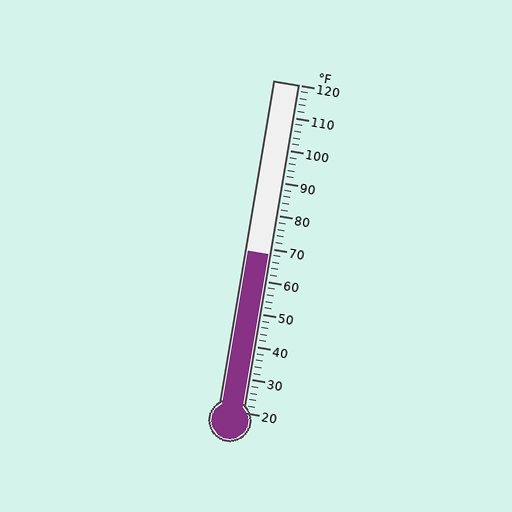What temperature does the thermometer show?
The thermometer shows approximately 68°F.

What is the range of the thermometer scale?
The thermometer scale ranges from 20°F to 120°F.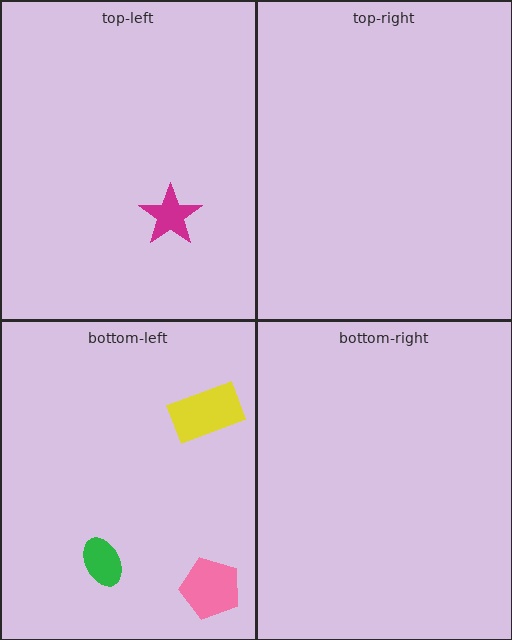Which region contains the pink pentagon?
The bottom-left region.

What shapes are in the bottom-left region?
The yellow rectangle, the pink pentagon, the green ellipse.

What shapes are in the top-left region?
The magenta star.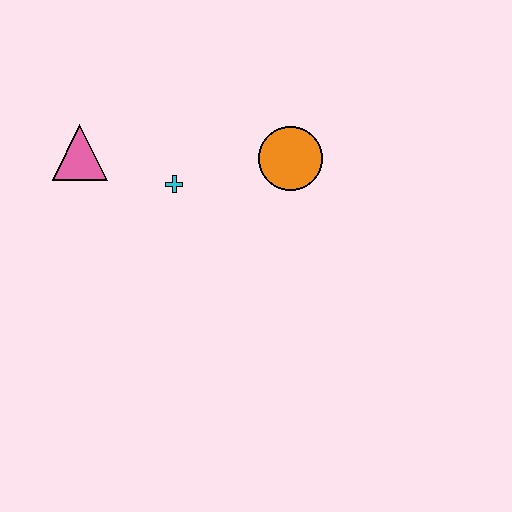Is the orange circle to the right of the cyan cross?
Yes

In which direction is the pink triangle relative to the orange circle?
The pink triangle is to the left of the orange circle.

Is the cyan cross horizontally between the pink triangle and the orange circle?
Yes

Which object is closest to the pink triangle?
The cyan cross is closest to the pink triangle.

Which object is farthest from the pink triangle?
The orange circle is farthest from the pink triangle.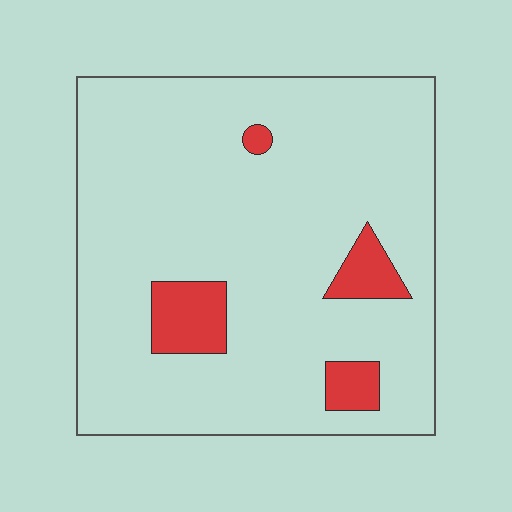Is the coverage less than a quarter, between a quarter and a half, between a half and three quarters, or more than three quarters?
Less than a quarter.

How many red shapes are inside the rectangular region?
4.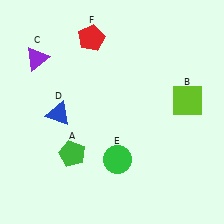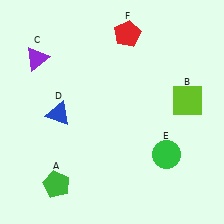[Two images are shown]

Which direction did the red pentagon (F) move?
The red pentagon (F) moved right.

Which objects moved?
The objects that moved are: the green pentagon (A), the green circle (E), the red pentagon (F).